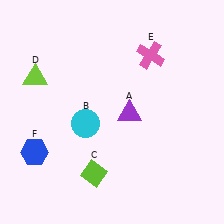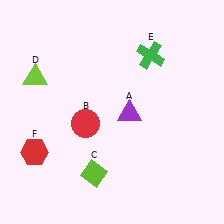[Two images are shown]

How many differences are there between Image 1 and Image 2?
There are 3 differences between the two images.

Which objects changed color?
B changed from cyan to red. E changed from pink to green. F changed from blue to red.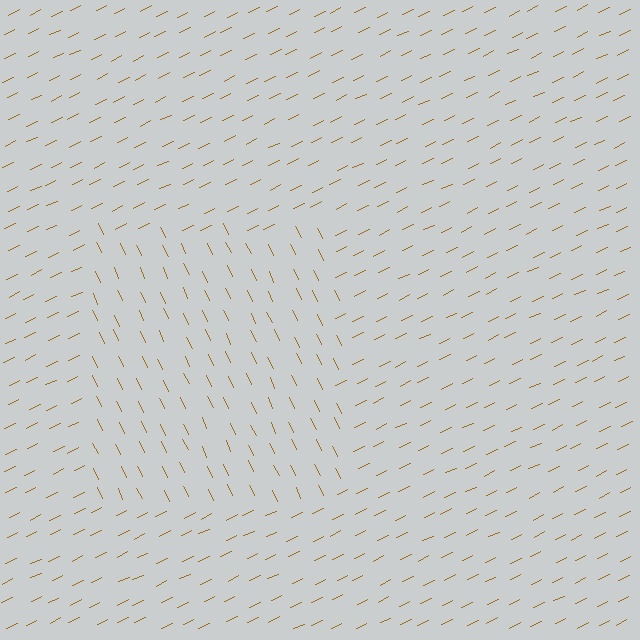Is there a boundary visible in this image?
Yes, there is a texture boundary formed by a change in line orientation.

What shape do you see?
I see a rectangle.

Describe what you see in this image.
The image is filled with small brown line segments. A rectangle region in the image has lines oriented differently from the surrounding lines, creating a visible texture boundary.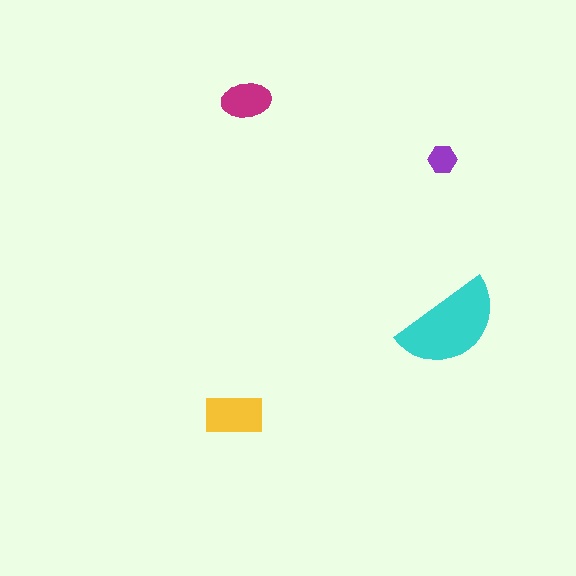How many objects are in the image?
There are 4 objects in the image.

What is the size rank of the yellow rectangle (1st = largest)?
2nd.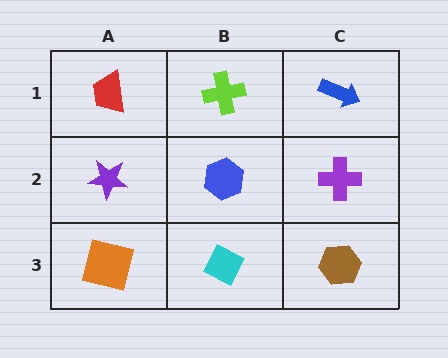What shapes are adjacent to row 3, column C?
A purple cross (row 2, column C), a cyan diamond (row 3, column B).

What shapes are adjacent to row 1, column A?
A purple star (row 2, column A), a lime cross (row 1, column B).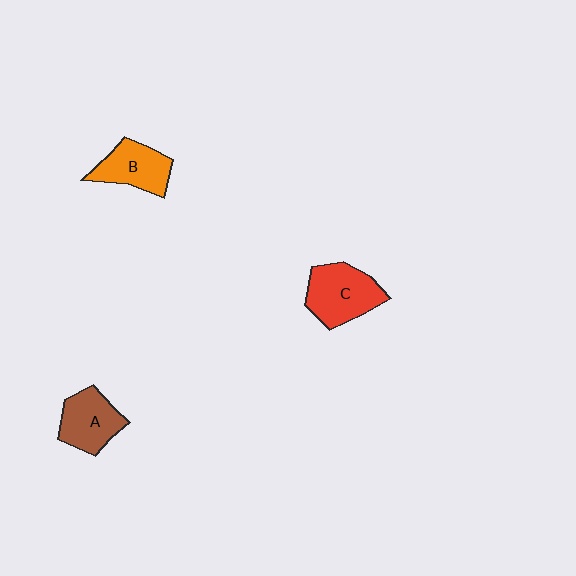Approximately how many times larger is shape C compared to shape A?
Approximately 1.2 times.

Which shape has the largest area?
Shape C (red).